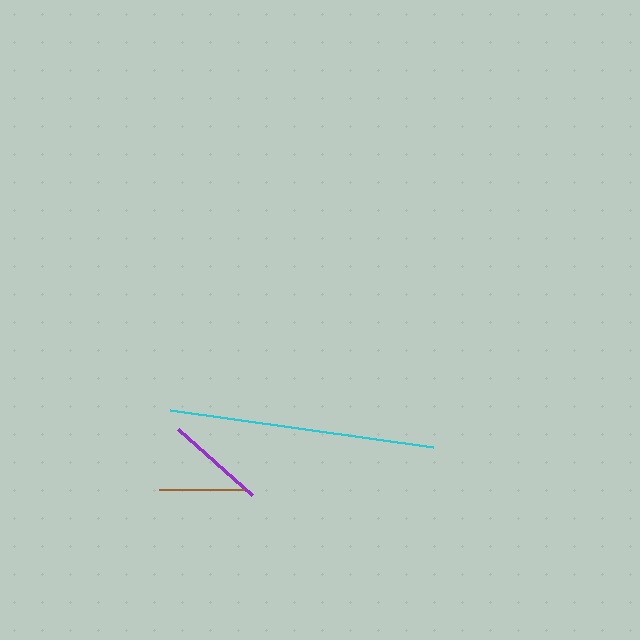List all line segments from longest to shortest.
From longest to shortest: cyan, purple, brown.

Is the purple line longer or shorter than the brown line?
The purple line is longer than the brown line.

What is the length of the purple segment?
The purple segment is approximately 100 pixels long.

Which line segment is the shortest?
The brown line is the shortest at approximately 85 pixels.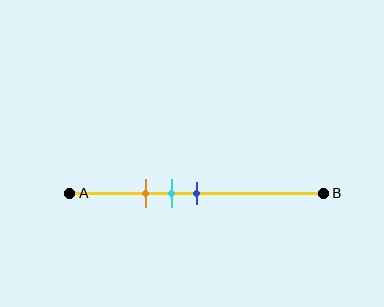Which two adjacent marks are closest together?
The cyan and blue marks are the closest adjacent pair.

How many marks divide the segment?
There are 3 marks dividing the segment.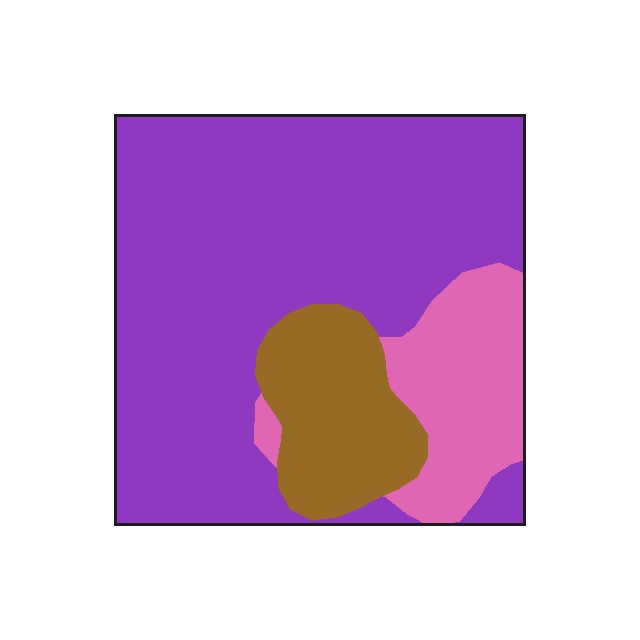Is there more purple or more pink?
Purple.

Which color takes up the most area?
Purple, at roughly 70%.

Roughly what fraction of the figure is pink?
Pink covers around 15% of the figure.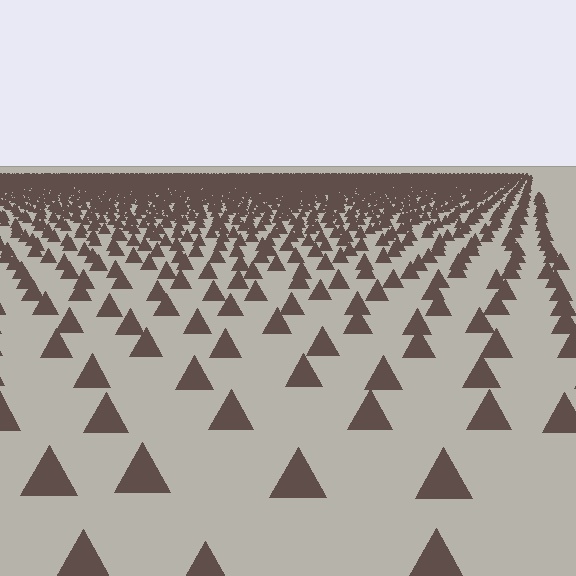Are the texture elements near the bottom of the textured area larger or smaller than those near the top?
Larger. Near the bottom, elements are closer to the viewer and appear at a bigger on-screen size.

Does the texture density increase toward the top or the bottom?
Density increases toward the top.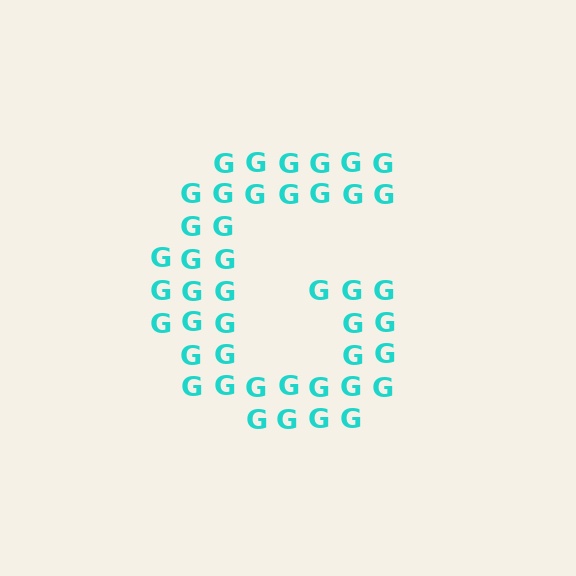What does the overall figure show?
The overall figure shows the letter G.